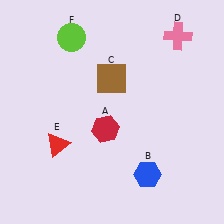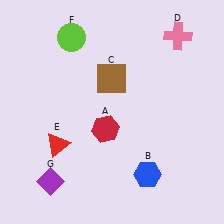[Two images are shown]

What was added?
A purple diamond (G) was added in Image 2.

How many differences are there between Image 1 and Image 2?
There is 1 difference between the two images.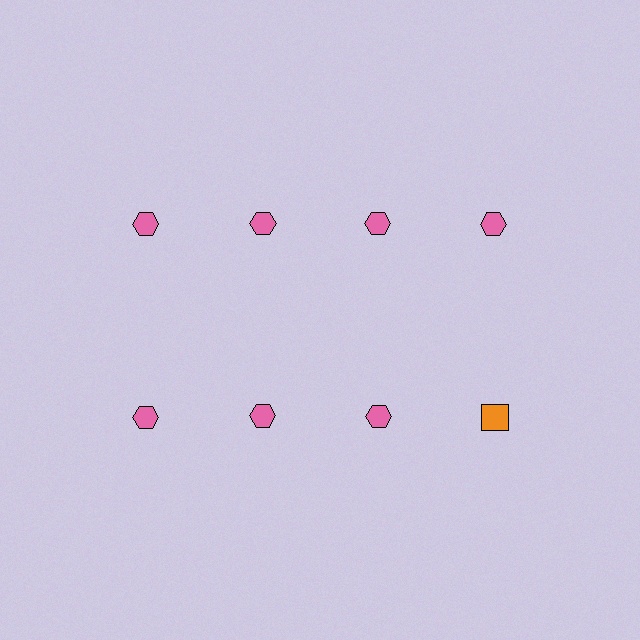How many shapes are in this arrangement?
There are 8 shapes arranged in a grid pattern.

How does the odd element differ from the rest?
It differs in both color (orange instead of pink) and shape (square instead of hexagon).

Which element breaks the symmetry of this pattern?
The orange square in the second row, second from right column breaks the symmetry. All other shapes are pink hexagons.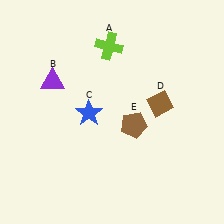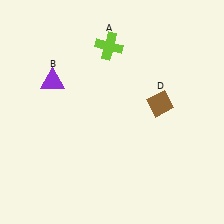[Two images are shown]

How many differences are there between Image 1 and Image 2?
There are 2 differences between the two images.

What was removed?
The blue star (C), the brown pentagon (E) were removed in Image 2.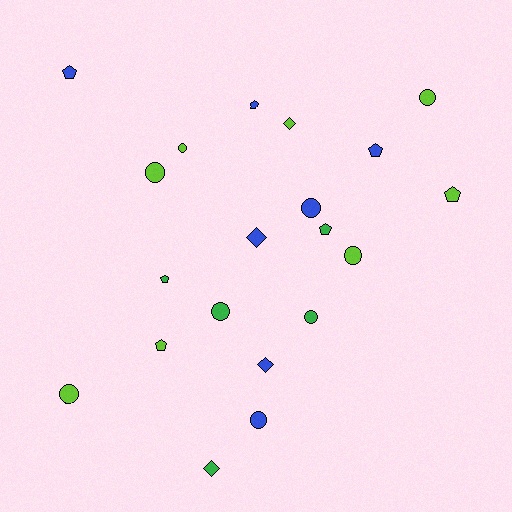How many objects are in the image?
There are 20 objects.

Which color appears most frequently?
Lime, with 8 objects.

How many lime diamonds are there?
There is 1 lime diamond.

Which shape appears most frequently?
Circle, with 9 objects.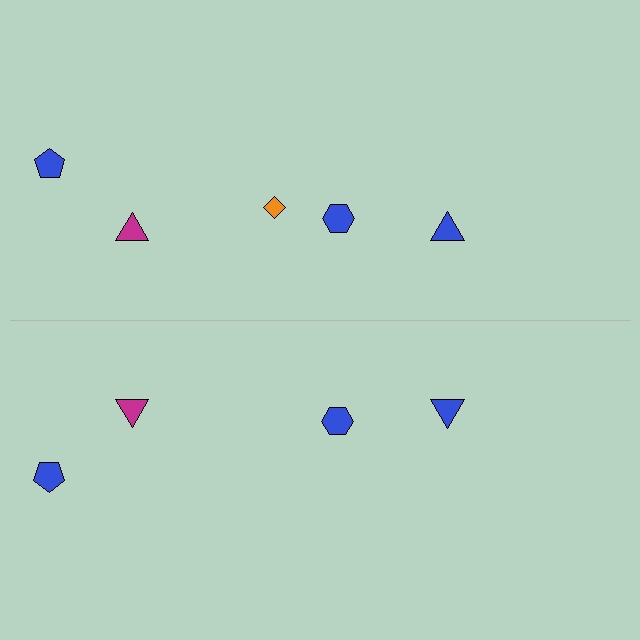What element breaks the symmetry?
A orange diamond is missing from the bottom side.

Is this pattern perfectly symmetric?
No, the pattern is not perfectly symmetric. A orange diamond is missing from the bottom side.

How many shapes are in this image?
There are 9 shapes in this image.